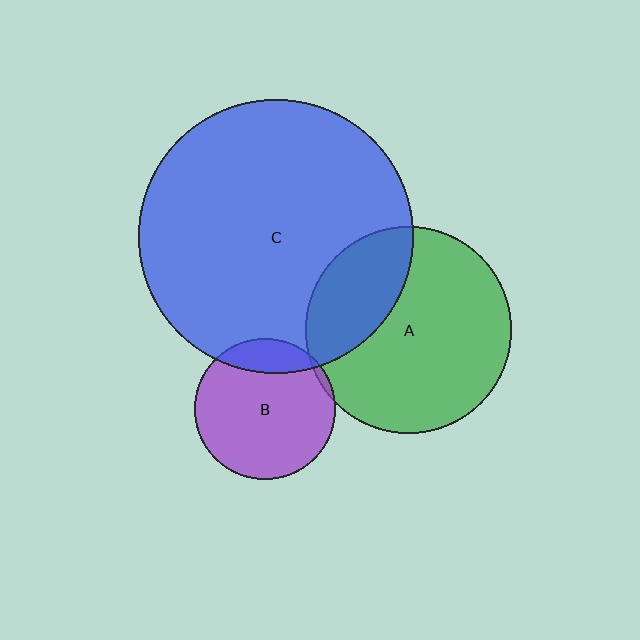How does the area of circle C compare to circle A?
Approximately 1.8 times.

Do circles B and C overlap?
Yes.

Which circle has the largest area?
Circle C (blue).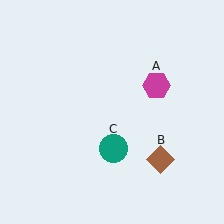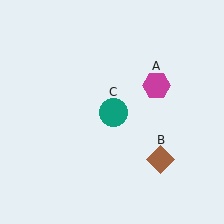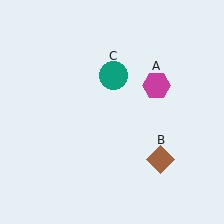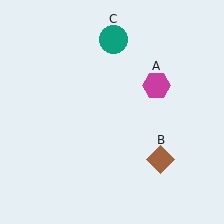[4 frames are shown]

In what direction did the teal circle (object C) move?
The teal circle (object C) moved up.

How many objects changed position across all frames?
1 object changed position: teal circle (object C).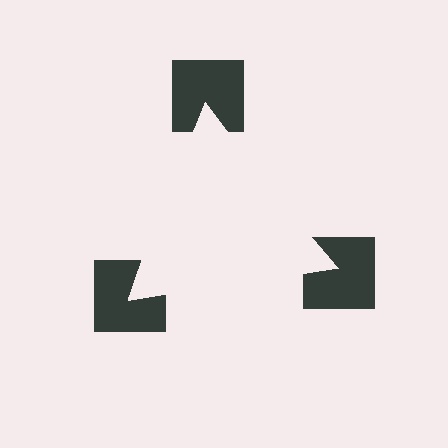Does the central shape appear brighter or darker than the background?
It typically appears slightly brighter than the background, even though no actual brightness change is drawn.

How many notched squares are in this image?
There are 3 — one at each vertex of the illusory triangle.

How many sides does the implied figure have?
3 sides.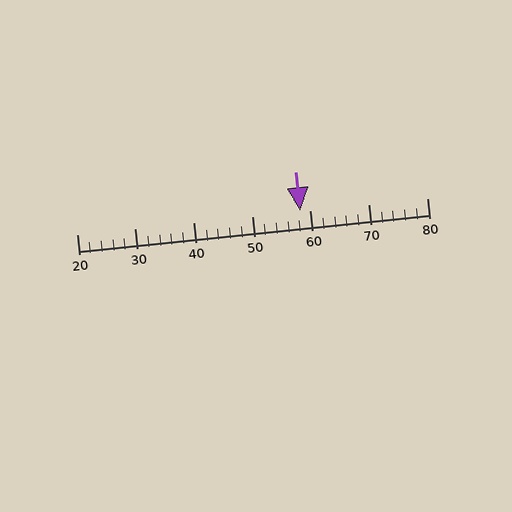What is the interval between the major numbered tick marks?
The major tick marks are spaced 10 units apart.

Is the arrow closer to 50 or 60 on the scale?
The arrow is closer to 60.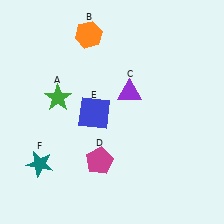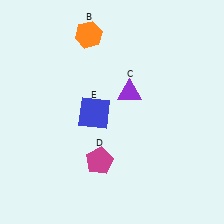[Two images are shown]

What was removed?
The teal star (F), the green star (A) were removed in Image 2.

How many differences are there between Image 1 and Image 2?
There are 2 differences between the two images.